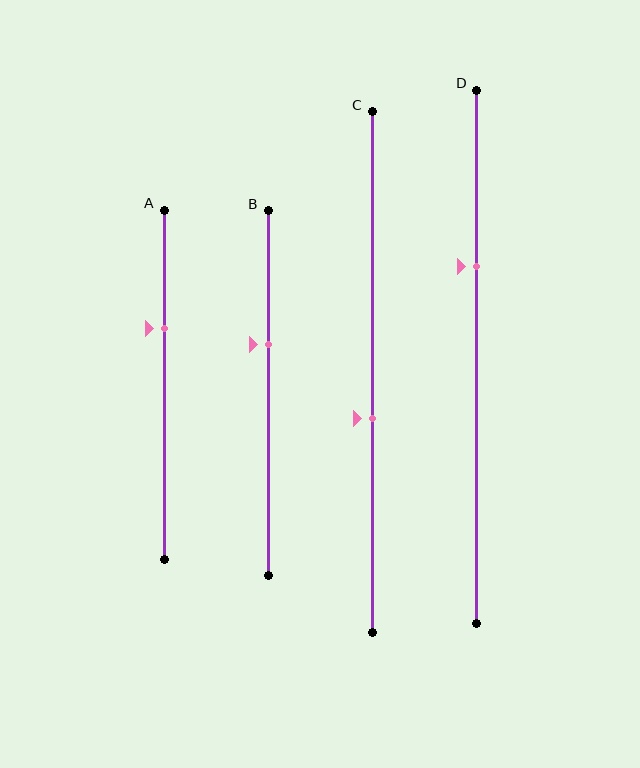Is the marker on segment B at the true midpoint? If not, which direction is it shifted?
No, the marker on segment B is shifted upward by about 13% of the segment length.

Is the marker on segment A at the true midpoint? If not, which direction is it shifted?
No, the marker on segment A is shifted upward by about 16% of the segment length.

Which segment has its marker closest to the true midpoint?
Segment C has its marker closest to the true midpoint.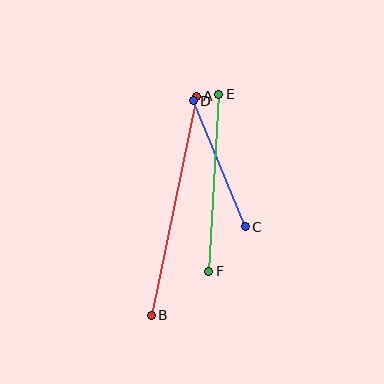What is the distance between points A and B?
The distance is approximately 224 pixels.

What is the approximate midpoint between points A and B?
The midpoint is at approximately (174, 206) pixels.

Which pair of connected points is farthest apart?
Points A and B are farthest apart.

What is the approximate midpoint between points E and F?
The midpoint is at approximately (214, 183) pixels.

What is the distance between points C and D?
The distance is approximately 136 pixels.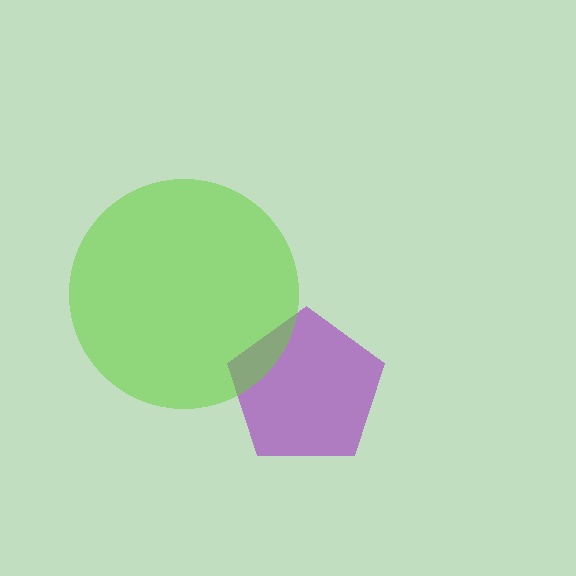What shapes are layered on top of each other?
The layered shapes are: a purple pentagon, a lime circle.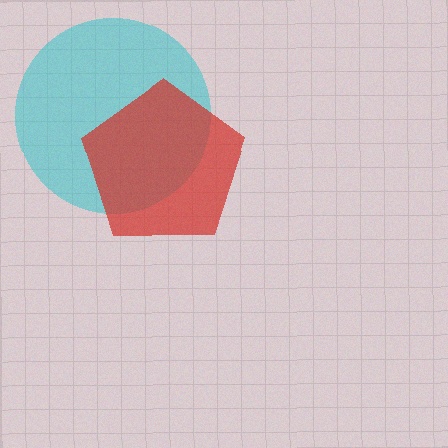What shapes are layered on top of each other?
The layered shapes are: a cyan circle, a red pentagon.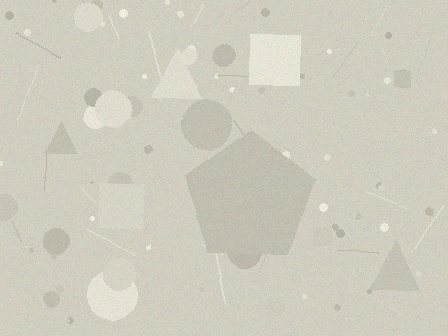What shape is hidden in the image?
A pentagon is hidden in the image.